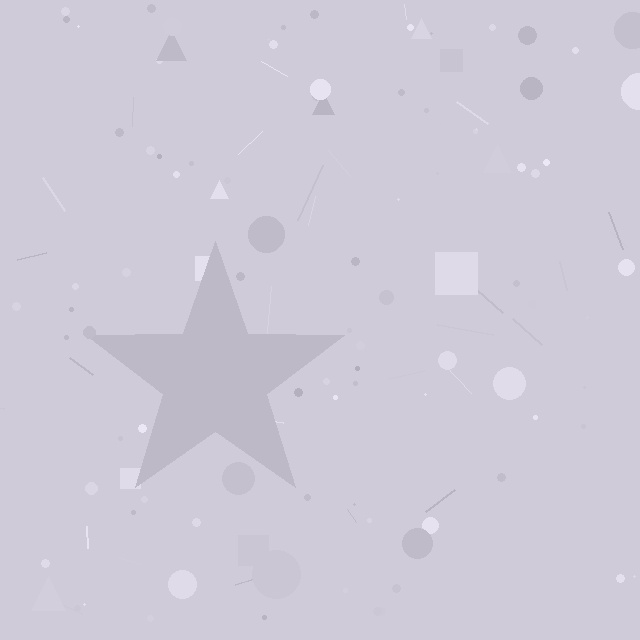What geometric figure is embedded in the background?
A star is embedded in the background.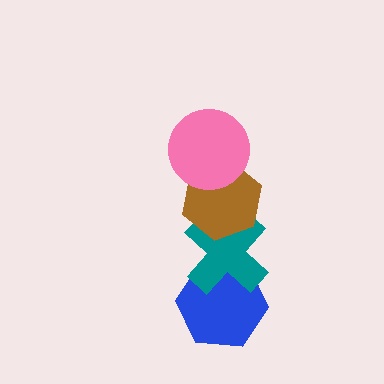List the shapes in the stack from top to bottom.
From top to bottom: the pink circle, the brown hexagon, the teal cross, the blue hexagon.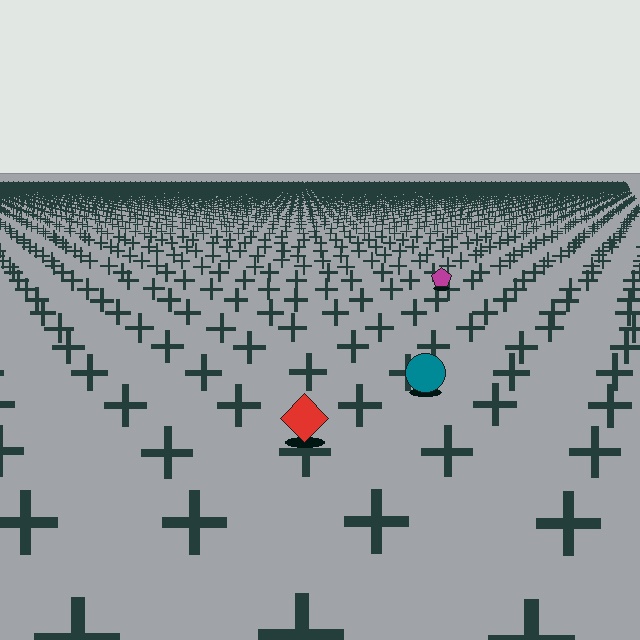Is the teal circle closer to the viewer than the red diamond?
No. The red diamond is closer — you can tell from the texture gradient: the ground texture is coarser near it.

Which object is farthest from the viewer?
The magenta pentagon is farthest from the viewer. It appears smaller and the ground texture around it is denser.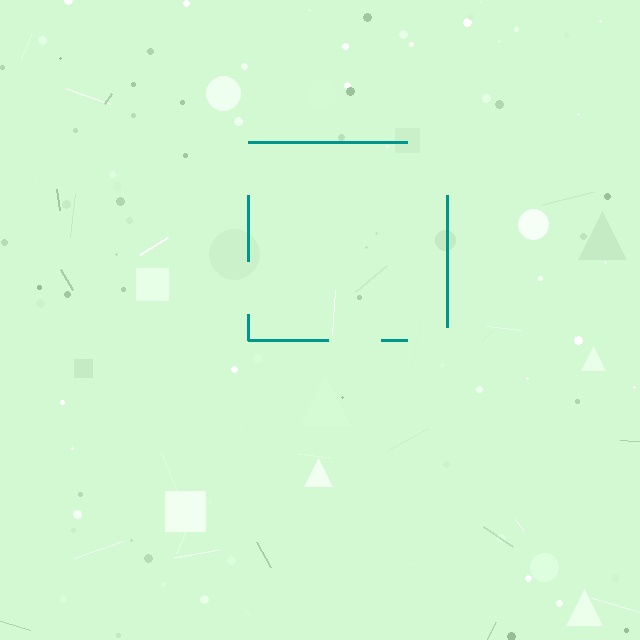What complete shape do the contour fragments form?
The contour fragments form a square.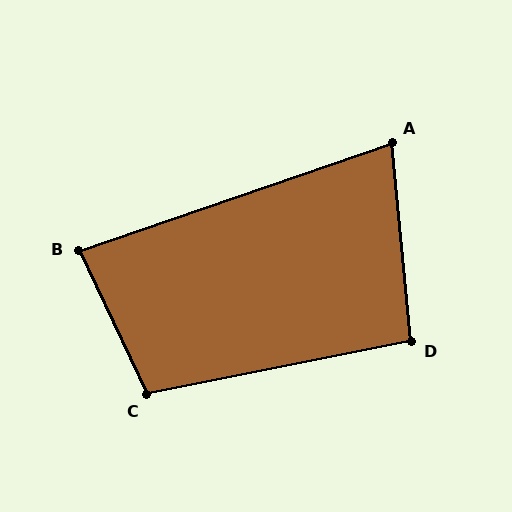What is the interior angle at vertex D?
Approximately 96 degrees (obtuse).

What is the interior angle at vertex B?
Approximately 84 degrees (acute).